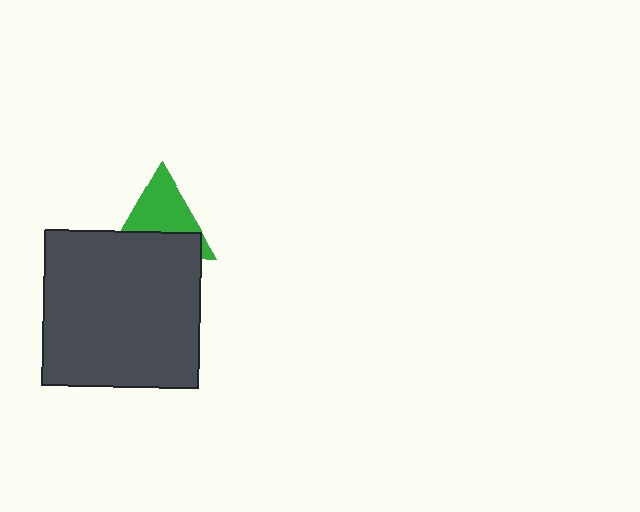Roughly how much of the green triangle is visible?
About half of it is visible (roughly 58%).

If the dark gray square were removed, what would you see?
You would see the complete green triangle.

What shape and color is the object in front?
The object in front is a dark gray square.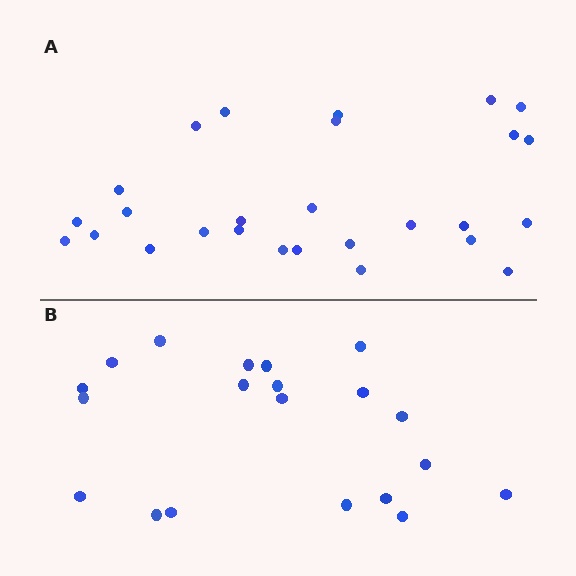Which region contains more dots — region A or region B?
Region A (the top region) has more dots.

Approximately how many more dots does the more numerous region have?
Region A has roughly 8 or so more dots than region B.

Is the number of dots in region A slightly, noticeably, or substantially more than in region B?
Region A has noticeably more, but not dramatically so. The ratio is roughly 1.4 to 1.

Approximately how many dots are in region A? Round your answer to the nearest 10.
About 30 dots. (The exact count is 27, which rounds to 30.)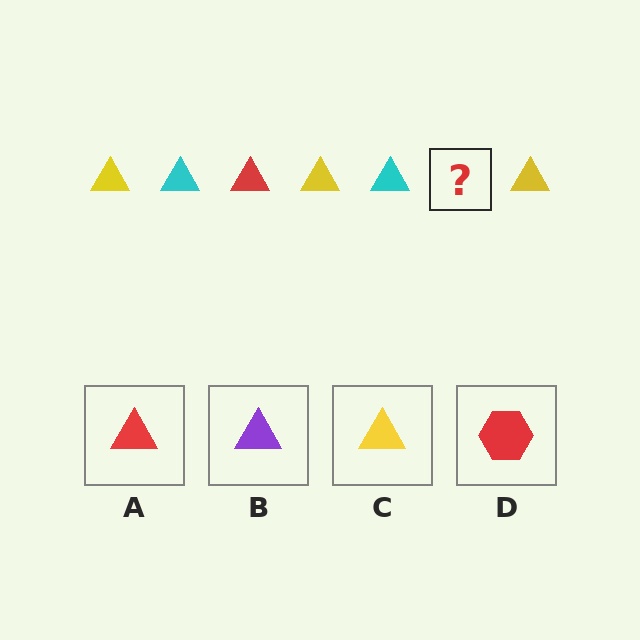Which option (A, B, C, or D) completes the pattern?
A.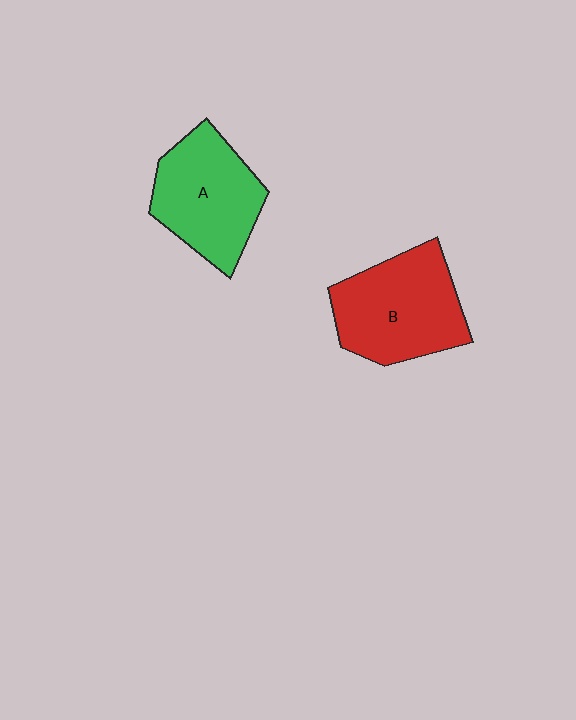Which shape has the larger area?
Shape B (red).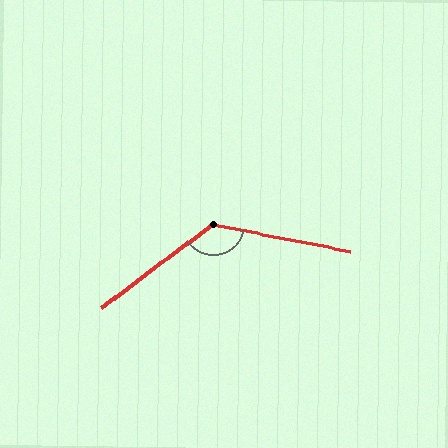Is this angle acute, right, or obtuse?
It is obtuse.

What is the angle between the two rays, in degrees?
Approximately 132 degrees.